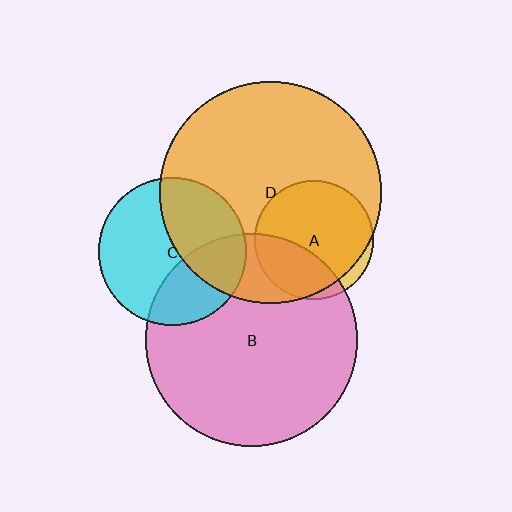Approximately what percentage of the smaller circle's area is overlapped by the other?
Approximately 40%.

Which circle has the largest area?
Circle D (orange).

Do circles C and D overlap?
Yes.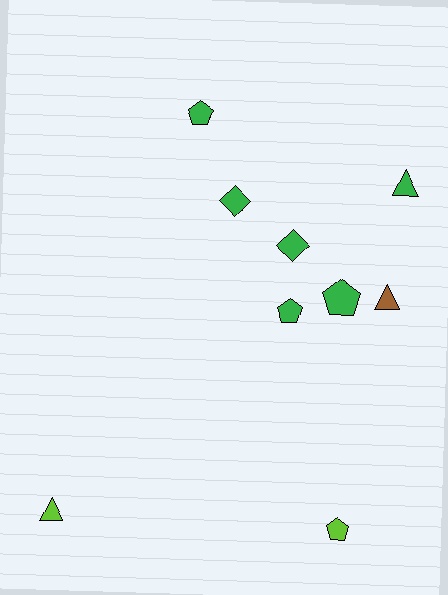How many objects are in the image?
There are 9 objects.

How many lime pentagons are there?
There is 1 lime pentagon.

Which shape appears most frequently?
Pentagon, with 4 objects.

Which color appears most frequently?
Green, with 6 objects.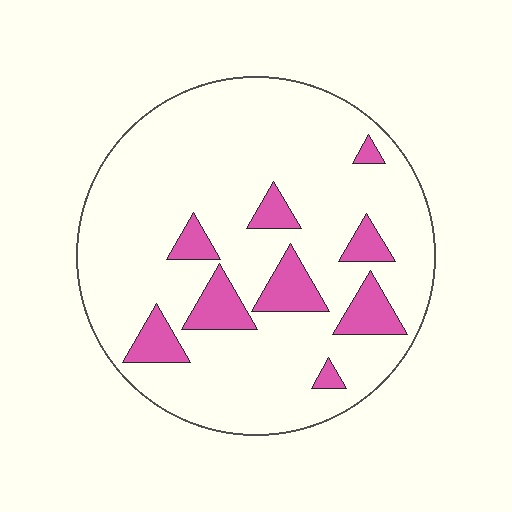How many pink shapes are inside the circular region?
9.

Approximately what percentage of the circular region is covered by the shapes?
Approximately 15%.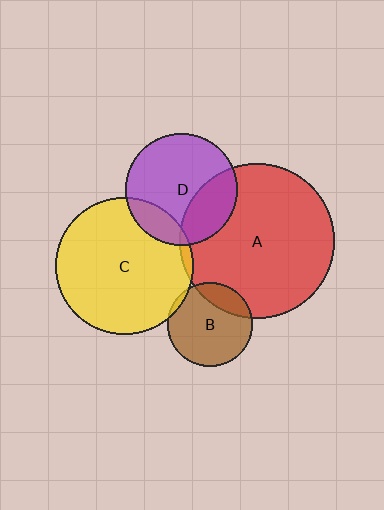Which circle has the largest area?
Circle A (red).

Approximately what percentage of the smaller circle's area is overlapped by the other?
Approximately 20%.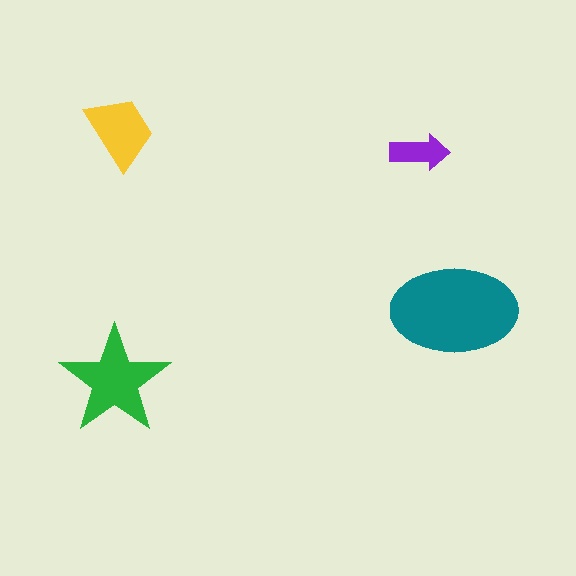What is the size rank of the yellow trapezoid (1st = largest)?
3rd.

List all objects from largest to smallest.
The teal ellipse, the green star, the yellow trapezoid, the purple arrow.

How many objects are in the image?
There are 4 objects in the image.